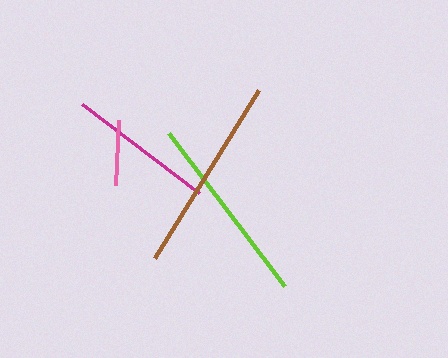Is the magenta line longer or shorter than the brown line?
The brown line is longer than the magenta line.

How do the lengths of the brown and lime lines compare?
The brown and lime lines are approximately the same length.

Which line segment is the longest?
The brown line is the longest at approximately 198 pixels.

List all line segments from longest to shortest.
From longest to shortest: brown, lime, magenta, pink.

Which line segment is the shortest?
The pink line is the shortest at approximately 65 pixels.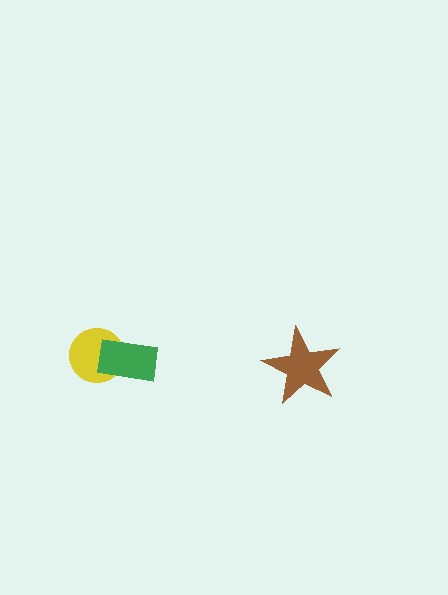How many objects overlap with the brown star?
0 objects overlap with the brown star.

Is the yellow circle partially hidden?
Yes, it is partially covered by another shape.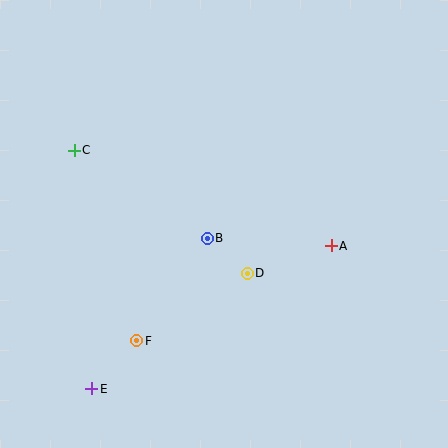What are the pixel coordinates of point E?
Point E is at (92, 389).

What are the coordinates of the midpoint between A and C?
The midpoint between A and C is at (203, 198).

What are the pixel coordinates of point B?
Point B is at (207, 238).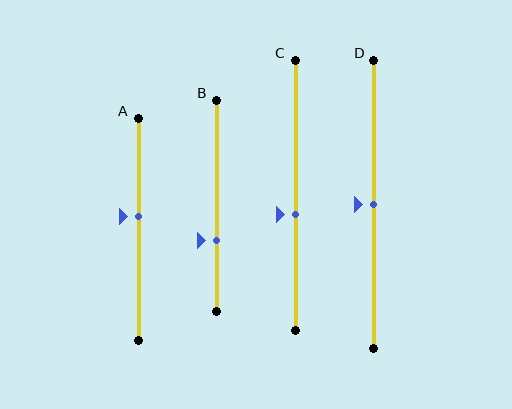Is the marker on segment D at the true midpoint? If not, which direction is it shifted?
Yes, the marker on segment D is at the true midpoint.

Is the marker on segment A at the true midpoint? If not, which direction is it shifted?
No, the marker on segment A is shifted upward by about 6% of the segment length.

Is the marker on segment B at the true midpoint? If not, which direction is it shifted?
No, the marker on segment B is shifted downward by about 17% of the segment length.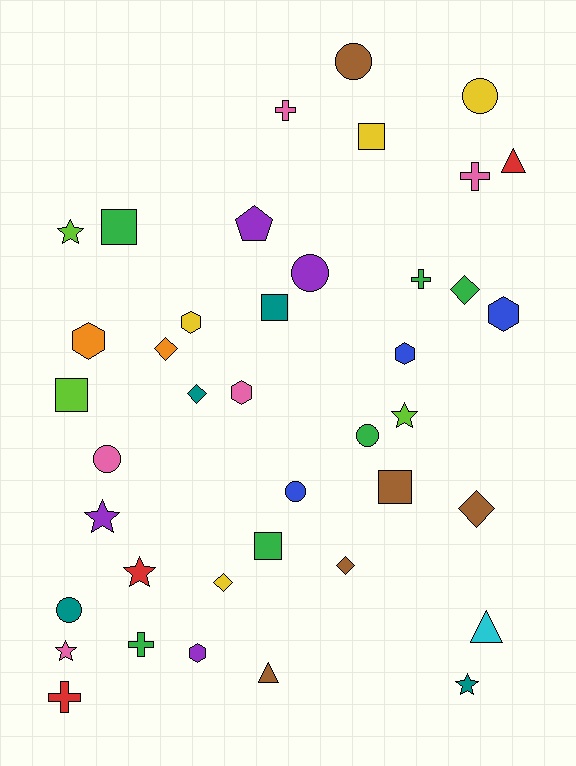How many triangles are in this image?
There are 3 triangles.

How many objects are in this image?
There are 40 objects.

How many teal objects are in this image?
There are 4 teal objects.